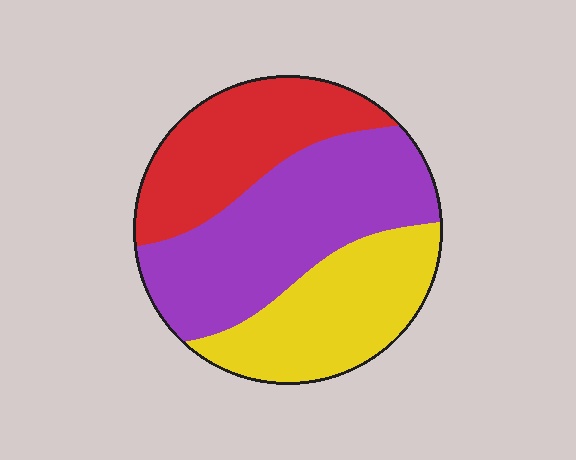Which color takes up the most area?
Purple, at roughly 45%.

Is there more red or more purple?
Purple.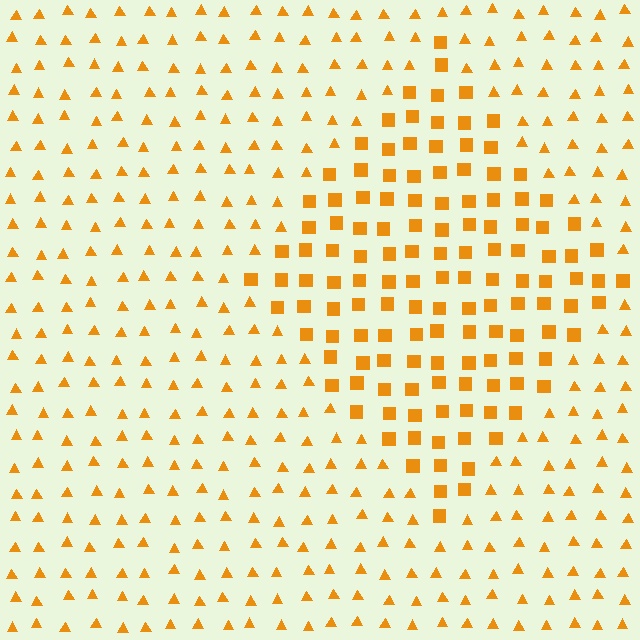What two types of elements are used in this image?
The image uses squares inside the diamond region and triangles outside it.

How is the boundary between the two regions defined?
The boundary is defined by a change in element shape: squares inside vs. triangles outside. All elements share the same color and spacing.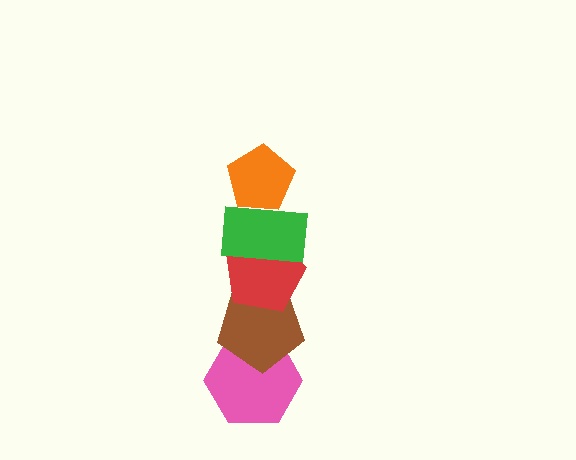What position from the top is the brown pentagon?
The brown pentagon is 4th from the top.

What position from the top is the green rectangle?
The green rectangle is 2nd from the top.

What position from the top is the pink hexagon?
The pink hexagon is 5th from the top.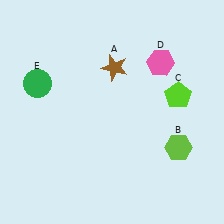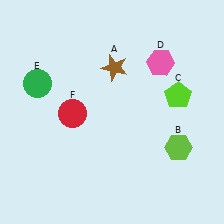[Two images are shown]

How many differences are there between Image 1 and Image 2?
There is 1 difference between the two images.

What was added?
A red circle (F) was added in Image 2.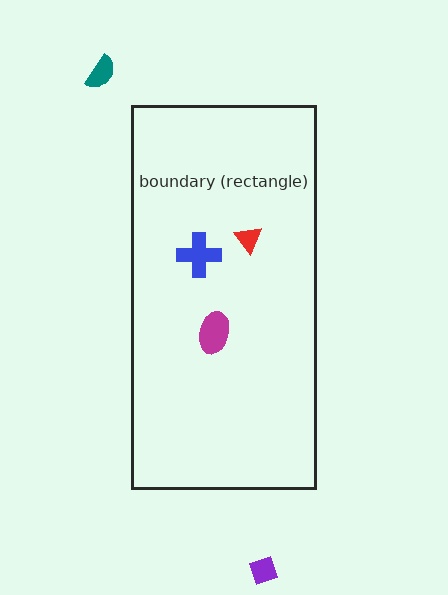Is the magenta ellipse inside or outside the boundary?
Inside.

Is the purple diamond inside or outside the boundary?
Outside.